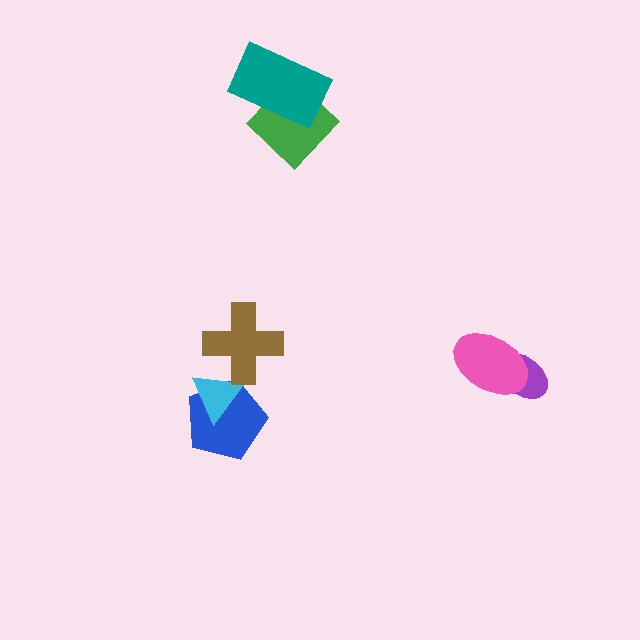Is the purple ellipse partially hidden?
Yes, it is partially covered by another shape.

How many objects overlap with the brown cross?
1 object overlaps with the brown cross.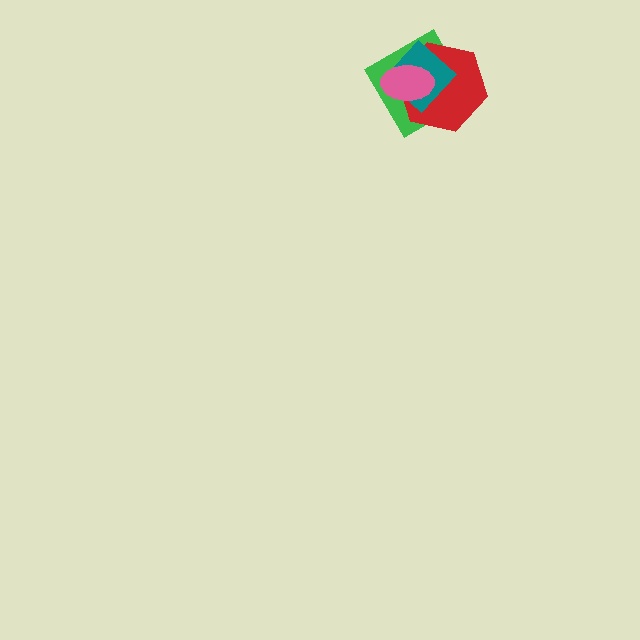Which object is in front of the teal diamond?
The pink ellipse is in front of the teal diamond.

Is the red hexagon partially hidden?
Yes, it is partially covered by another shape.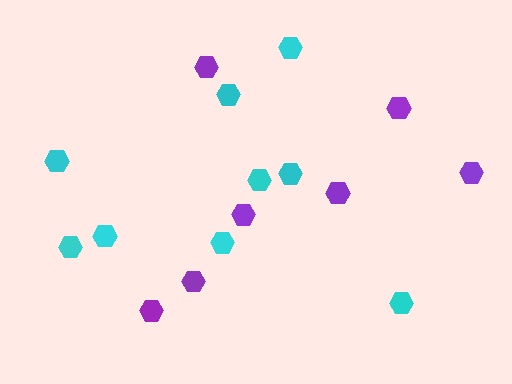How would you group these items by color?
There are 2 groups: one group of cyan hexagons (9) and one group of purple hexagons (7).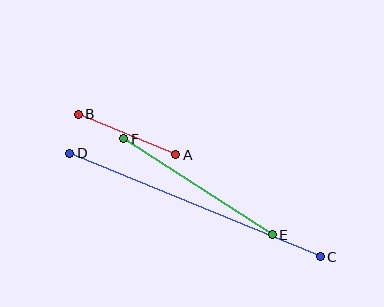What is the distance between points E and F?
The distance is approximately 177 pixels.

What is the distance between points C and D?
The distance is approximately 271 pixels.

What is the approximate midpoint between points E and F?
The midpoint is at approximately (198, 187) pixels.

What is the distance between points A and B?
The distance is approximately 106 pixels.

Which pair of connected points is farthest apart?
Points C and D are farthest apart.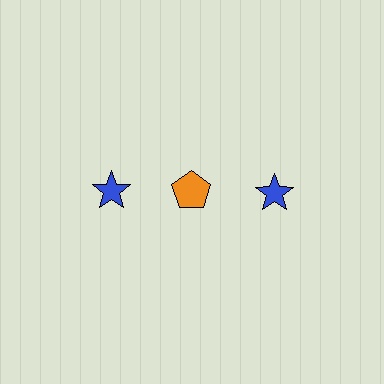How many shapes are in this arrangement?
There are 3 shapes arranged in a grid pattern.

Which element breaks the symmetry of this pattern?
The orange pentagon in the top row, second from left column breaks the symmetry. All other shapes are blue stars.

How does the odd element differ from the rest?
It differs in both color (orange instead of blue) and shape (pentagon instead of star).